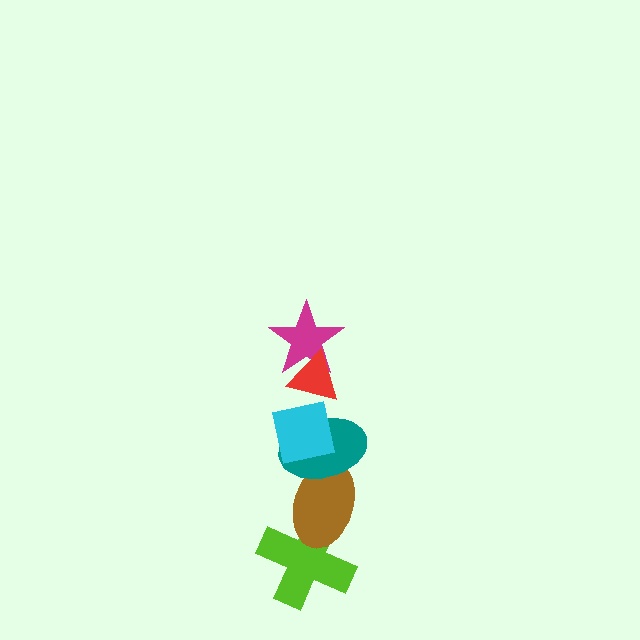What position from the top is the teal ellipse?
The teal ellipse is 4th from the top.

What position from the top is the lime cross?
The lime cross is 6th from the top.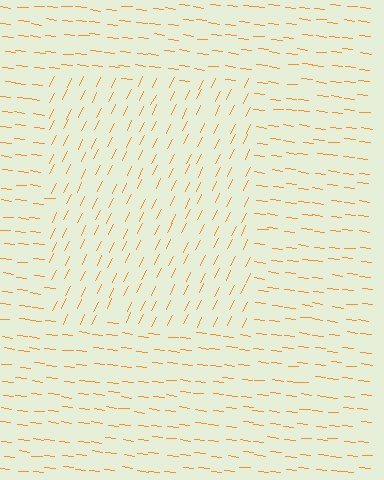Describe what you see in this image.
The image is filled with small orange line segments. A rectangle region in the image has lines oriented differently from the surrounding lines, creating a visible texture boundary.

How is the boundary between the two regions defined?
The boundary is defined purely by a change in line orientation (approximately 70 degrees difference). All lines are the same color and thickness.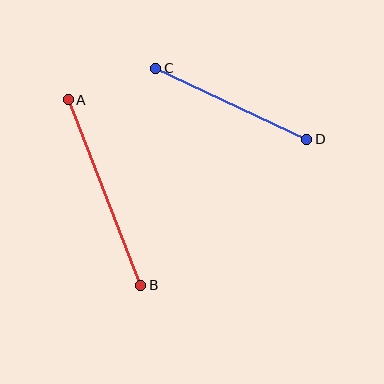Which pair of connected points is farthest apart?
Points A and B are farthest apart.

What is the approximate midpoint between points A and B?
The midpoint is at approximately (104, 192) pixels.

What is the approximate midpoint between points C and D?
The midpoint is at approximately (231, 104) pixels.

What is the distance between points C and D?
The distance is approximately 167 pixels.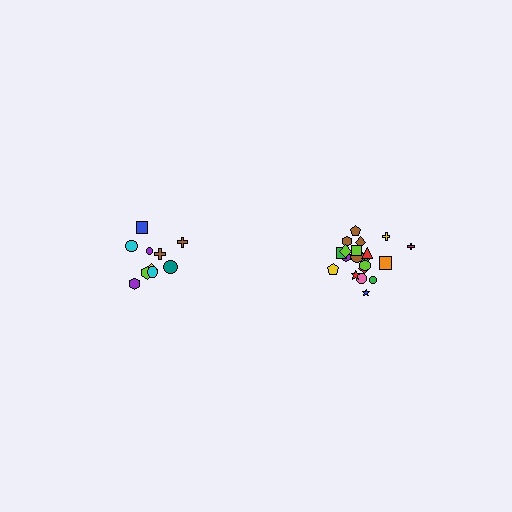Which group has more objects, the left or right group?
The right group.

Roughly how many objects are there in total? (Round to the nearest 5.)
Roughly 30 objects in total.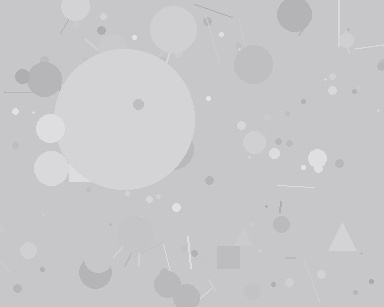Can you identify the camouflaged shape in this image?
The camouflaged shape is a circle.